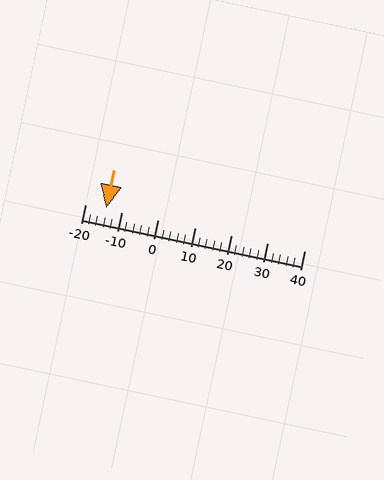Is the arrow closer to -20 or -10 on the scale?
The arrow is closer to -10.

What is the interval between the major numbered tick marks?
The major tick marks are spaced 10 units apart.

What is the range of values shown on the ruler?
The ruler shows values from -20 to 40.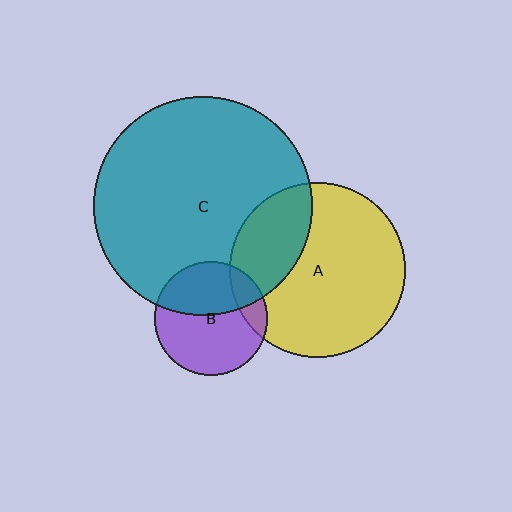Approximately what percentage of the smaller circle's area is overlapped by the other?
Approximately 15%.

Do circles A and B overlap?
Yes.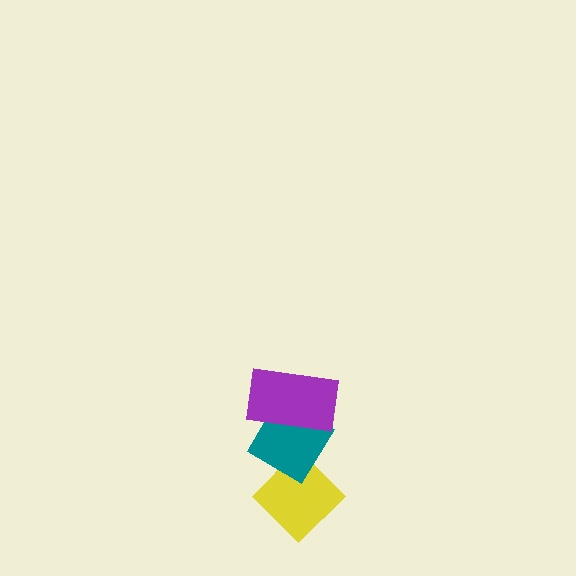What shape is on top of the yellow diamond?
The teal diamond is on top of the yellow diamond.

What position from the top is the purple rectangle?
The purple rectangle is 1st from the top.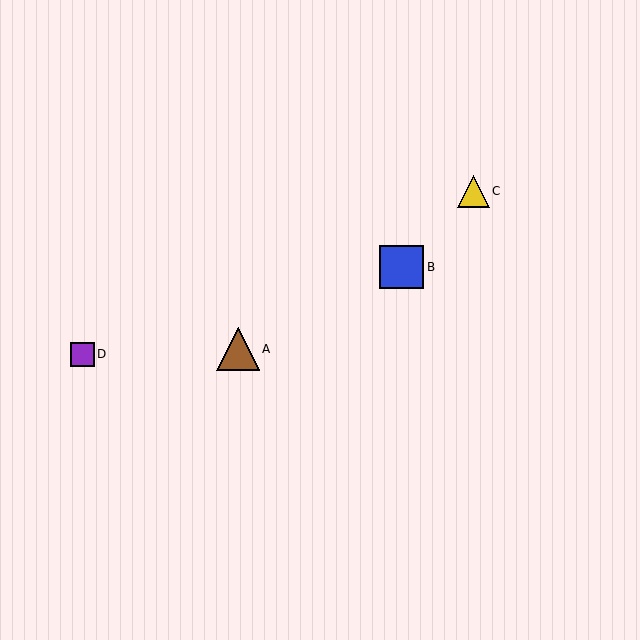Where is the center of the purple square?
The center of the purple square is at (82, 354).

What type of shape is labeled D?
Shape D is a purple square.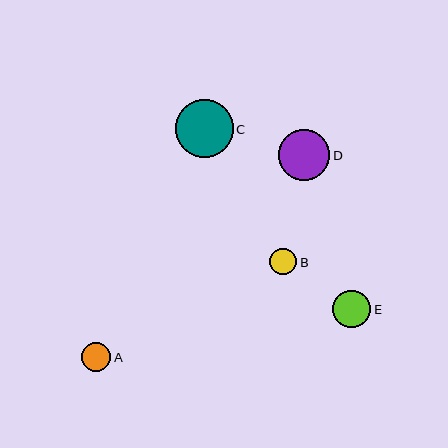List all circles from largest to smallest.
From largest to smallest: C, D, E, A, B.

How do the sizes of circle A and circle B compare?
Circle A and circle B are approximately the same size.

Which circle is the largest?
Circle C is the largest with a size of approximately 58 pixels.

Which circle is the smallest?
Circle B is the smallest with a size of approximately 27 pixels.